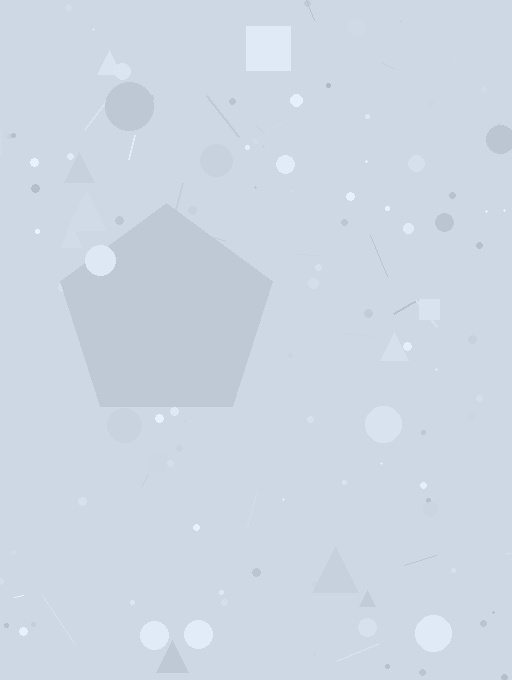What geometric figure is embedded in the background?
A pentagon is embedded in the background.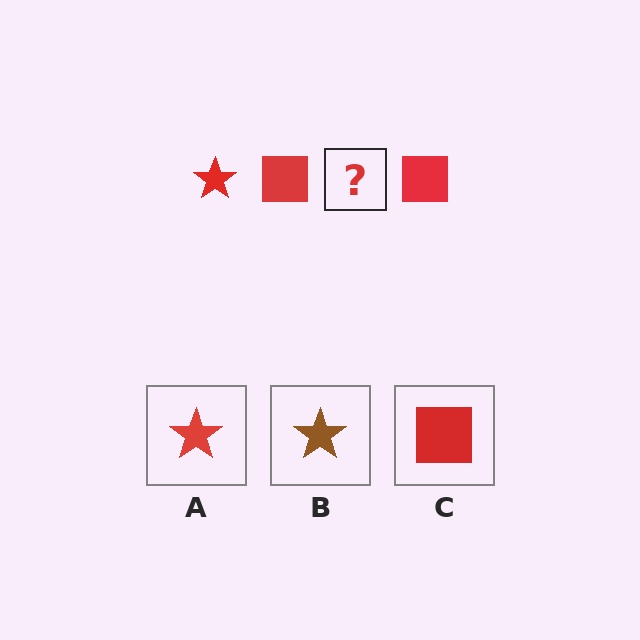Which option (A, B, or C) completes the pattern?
A.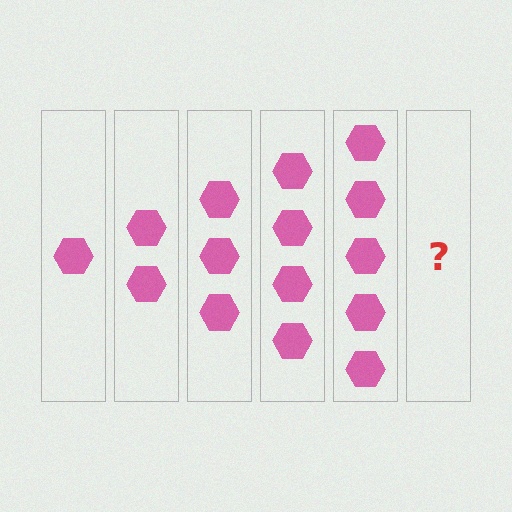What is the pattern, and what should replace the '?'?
The pattern is that each step adds one more hexagon. The '?' should be 6 hexagons.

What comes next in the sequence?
The next element should be 6 hexagons.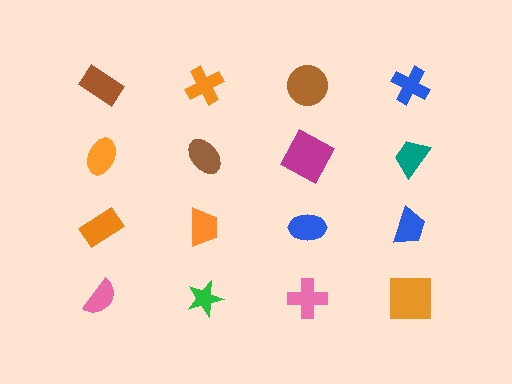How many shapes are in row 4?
4 shapes.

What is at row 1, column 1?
A brown rectangle.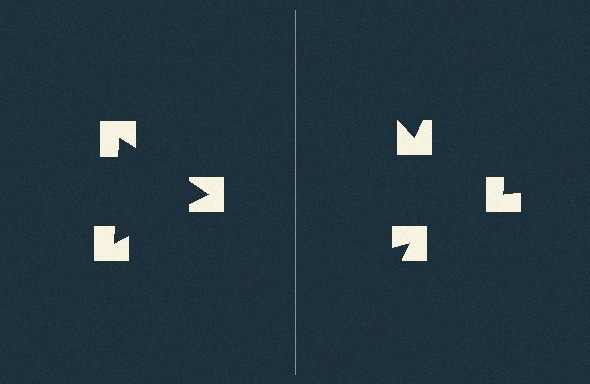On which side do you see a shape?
An illusory triangle appears on the left side. On the right side the wedge cuts are rotated, so no coherent shape forms.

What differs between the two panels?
The notched squares are positioned identically on both sides; only the wedge orientations differ. On the left they align to a triangle; on the right they are misaligned.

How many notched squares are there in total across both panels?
6 — 3 on each side.